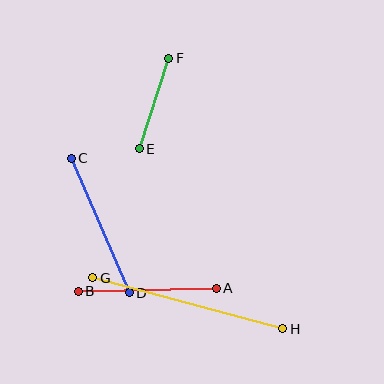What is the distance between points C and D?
The distance is approximately 147 pixels.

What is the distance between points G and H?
The distance is approximately 197 pixels.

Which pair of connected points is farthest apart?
Points G and H are farthest apart.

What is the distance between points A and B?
The distance is approximately 138 pixels.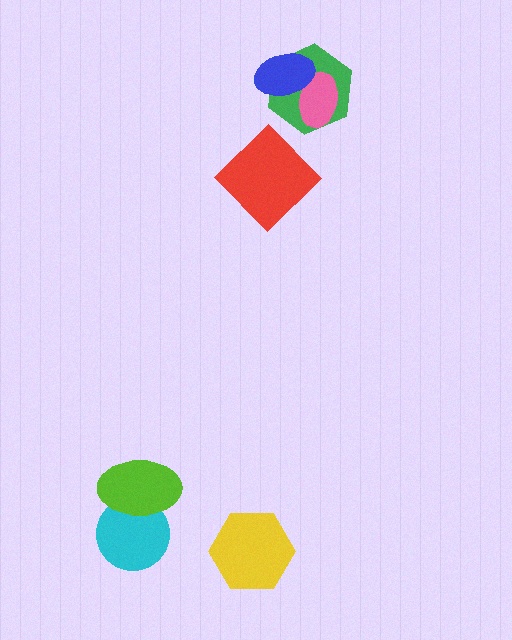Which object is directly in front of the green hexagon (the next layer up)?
The pink ellipse is directly in front of the green hexagon.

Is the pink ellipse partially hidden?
Yes, it is partially covered by another shape.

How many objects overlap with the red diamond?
0 objects overlap with the red diamond.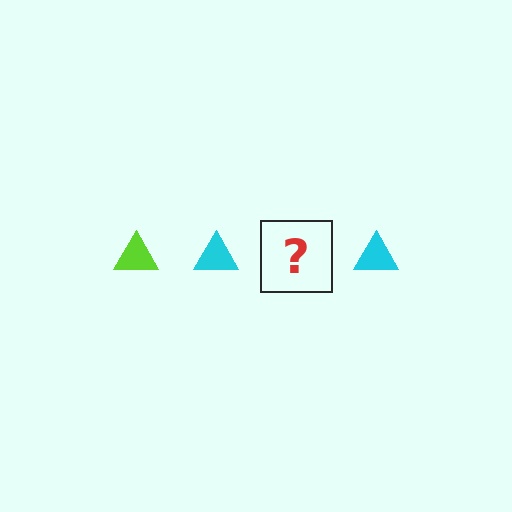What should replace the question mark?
The question mark should be replaced with a lime triangle.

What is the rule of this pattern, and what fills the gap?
The rule is that the pattern cycles through lime, cyan triangles. The gap should be filled with a lime triangle.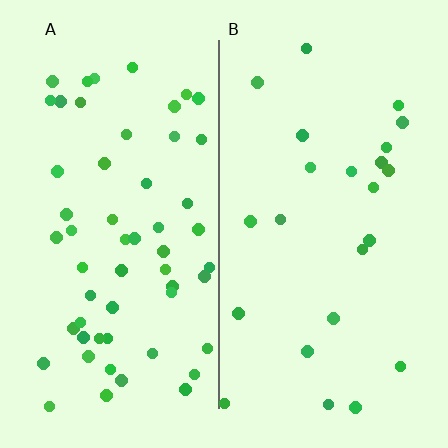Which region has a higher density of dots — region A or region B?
A (the left).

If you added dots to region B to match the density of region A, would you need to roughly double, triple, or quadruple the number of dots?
Approximately double.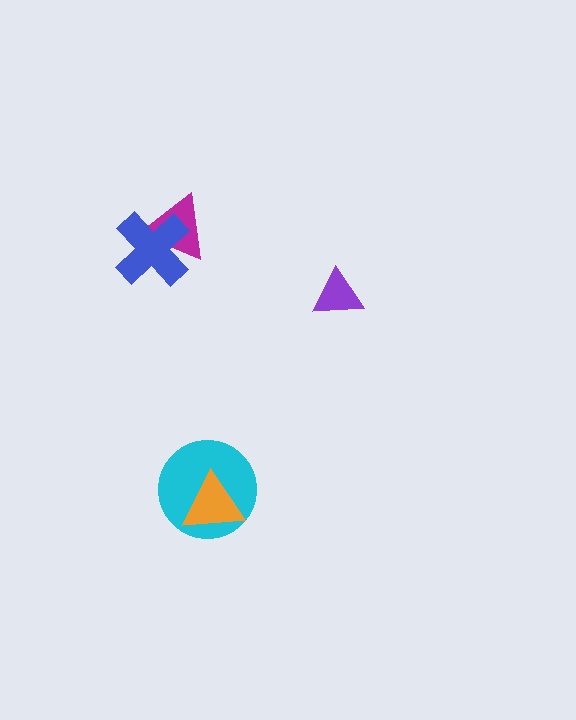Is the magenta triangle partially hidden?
Yes, it is partially covered by another shape.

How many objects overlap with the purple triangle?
0 objects overlap with the purple triangle.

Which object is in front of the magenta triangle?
The blue cross is in front of the magenta triangle.